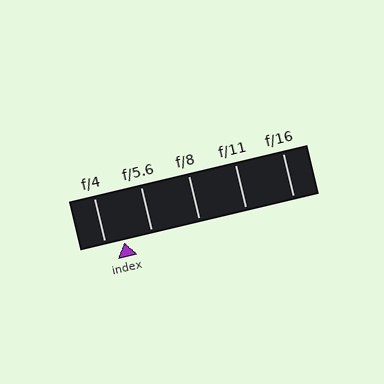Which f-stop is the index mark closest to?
The index mark is closest to f/4.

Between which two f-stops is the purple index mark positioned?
The index mark is between f/4 and f/5.6.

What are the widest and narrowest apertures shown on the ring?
The widest aperture shown is f/4 and the narrowest is f/16.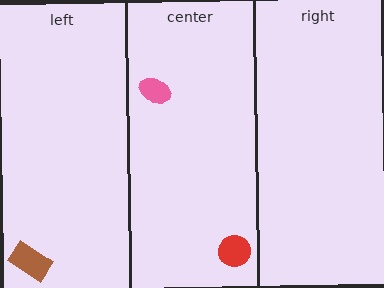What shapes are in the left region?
The brown rectangle.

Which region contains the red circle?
The center region.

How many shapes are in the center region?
2.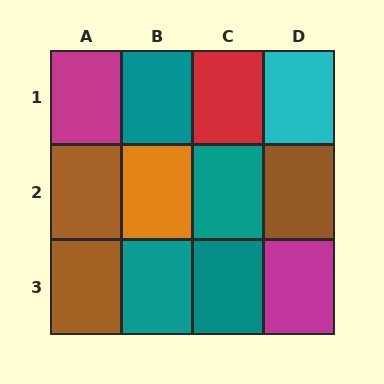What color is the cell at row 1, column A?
Magenta.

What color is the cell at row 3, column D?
Magenta.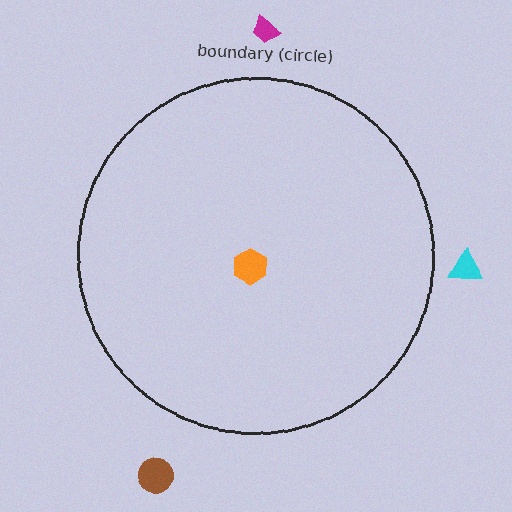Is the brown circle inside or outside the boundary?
Outside.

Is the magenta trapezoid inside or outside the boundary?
Outside.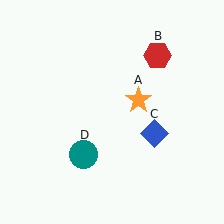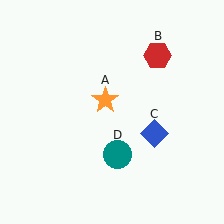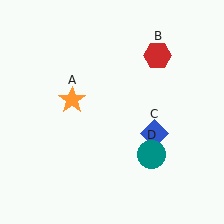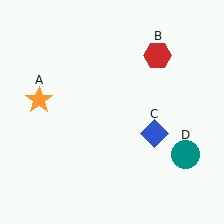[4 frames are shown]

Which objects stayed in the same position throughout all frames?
Red hexagon (object B) and blue diamond (object C) remained stationary.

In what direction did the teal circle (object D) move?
The teal circle (object D) moved right.